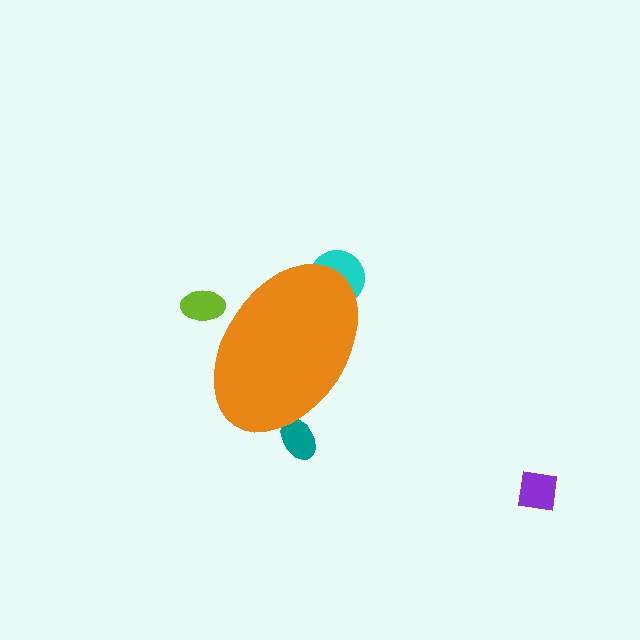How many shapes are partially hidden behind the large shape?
3 shapes are partially hidden.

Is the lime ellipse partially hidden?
Yes, the lime ellipse is partially hidden behind the orange ellipse.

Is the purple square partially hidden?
No, the purple square is fully visible.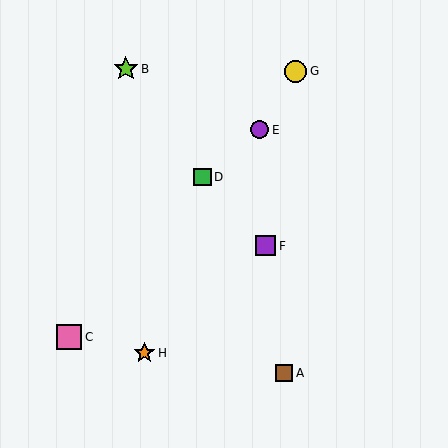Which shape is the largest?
The pink square (labeled C) is the largest.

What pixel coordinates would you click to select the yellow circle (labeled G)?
Click at (295, 71) to select the yellow circle G.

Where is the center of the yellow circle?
The center of the yellow circle is at (295, 71).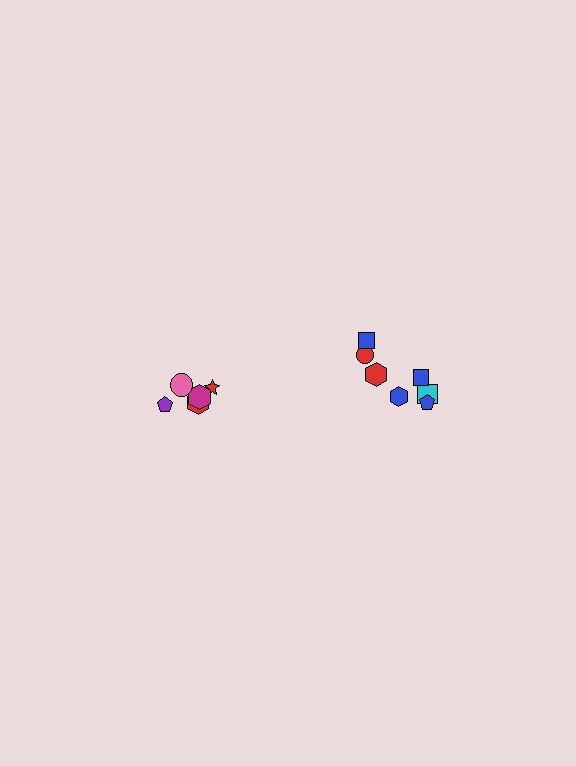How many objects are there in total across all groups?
There are 12 objects.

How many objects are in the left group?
There are 5 objects.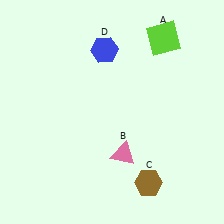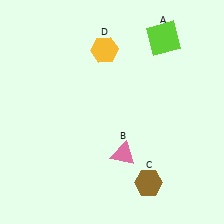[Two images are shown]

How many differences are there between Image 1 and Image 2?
There is 1 difference between the two images.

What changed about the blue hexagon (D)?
In Image 1, D is blue. In Image 2, it changed to yellow.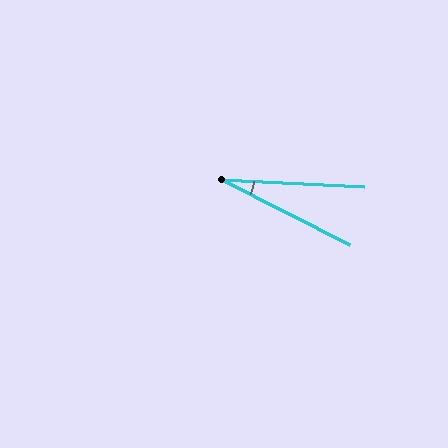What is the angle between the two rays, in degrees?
Approximately 25 degrees.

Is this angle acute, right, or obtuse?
It is acute.